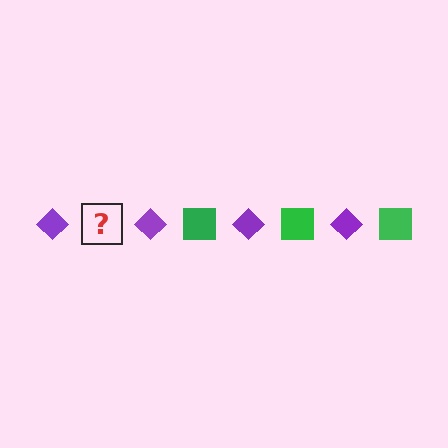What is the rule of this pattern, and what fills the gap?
The rule is that the pattern alternates between purple diamond and green square. The gap should be filled with a green square.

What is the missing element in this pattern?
The missing element is a green square.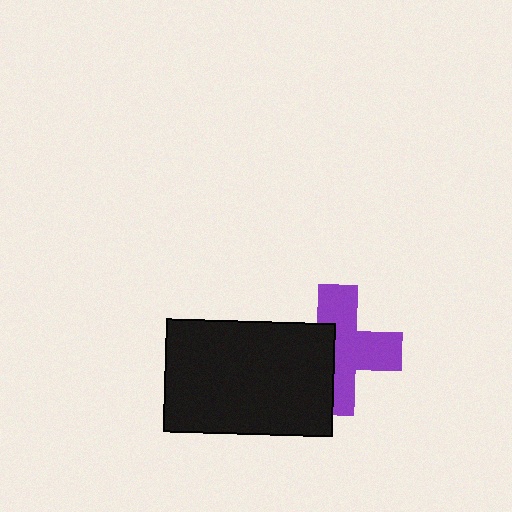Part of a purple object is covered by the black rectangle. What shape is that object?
It is a cross.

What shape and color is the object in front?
The object in front is a black rectangle.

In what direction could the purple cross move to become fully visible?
The purple cross could move right. That would shift it out from behind the black rectangle entirely.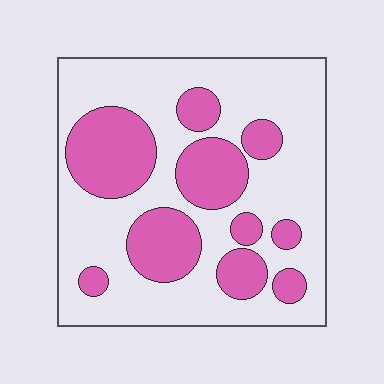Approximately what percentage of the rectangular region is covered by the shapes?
Approximately 35%.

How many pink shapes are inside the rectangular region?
10.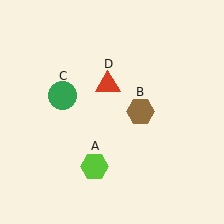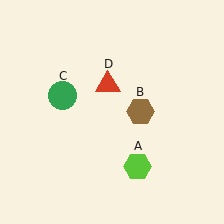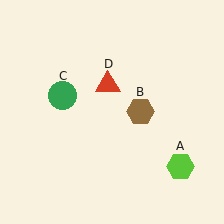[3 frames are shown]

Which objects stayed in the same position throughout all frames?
Brown hexagon (object B) and green circle (object C) and red triangle (object D) remained stationary.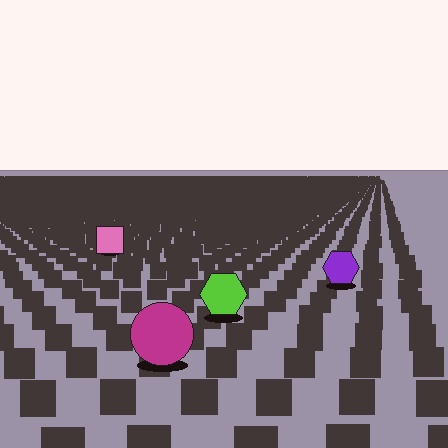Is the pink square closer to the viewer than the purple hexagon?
No. The purple hexagon is closer — you can tell from the texture gradient: the ground texture is coarser near it.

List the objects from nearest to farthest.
From nearest to farthest: the magenta circle, the lime hexagon, the purple hexagon, the pink square.